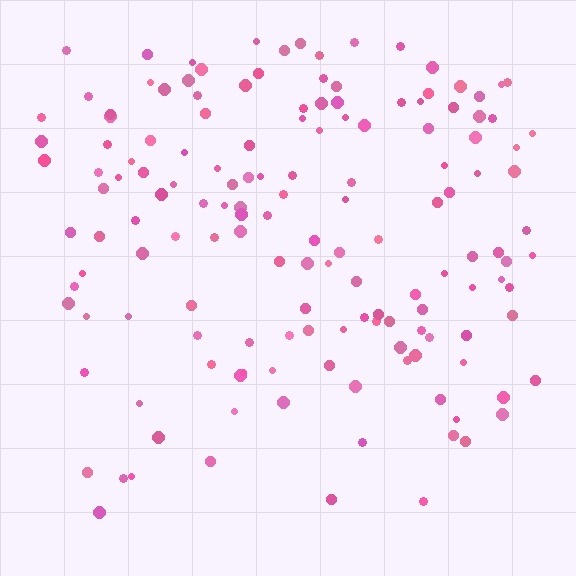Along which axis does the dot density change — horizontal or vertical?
Vertical.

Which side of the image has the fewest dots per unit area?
The bottom.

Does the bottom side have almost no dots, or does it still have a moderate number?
Still a moderate number, just noticeably fewer than the top.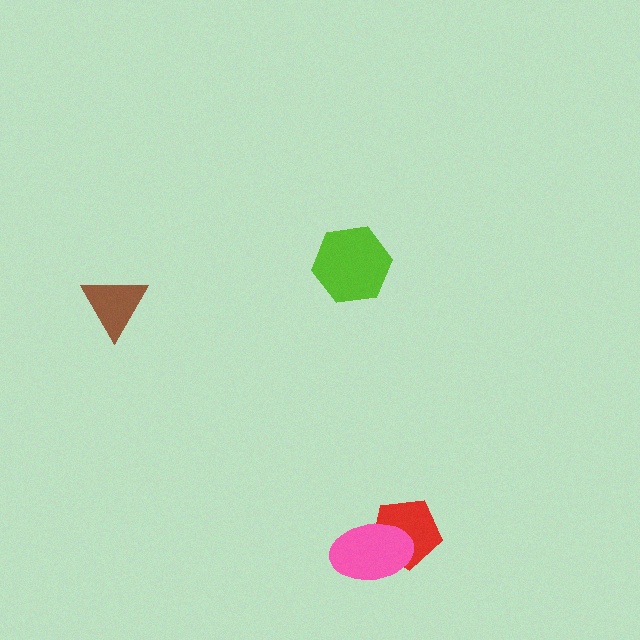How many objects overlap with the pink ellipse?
1 object overlaps with the pink ellipse.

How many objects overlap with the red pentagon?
1 object overlaps with the red pentagon.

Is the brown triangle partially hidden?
No, no other shape covers it.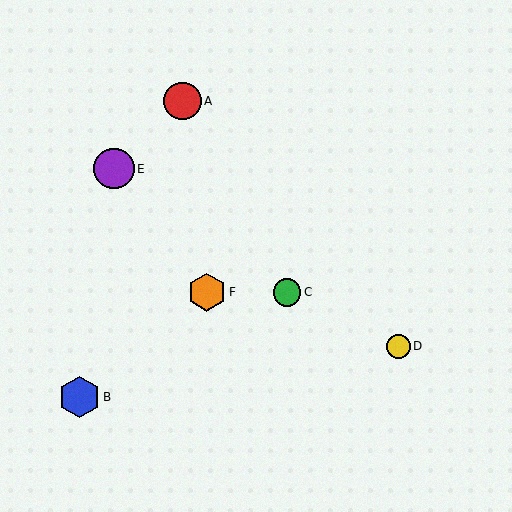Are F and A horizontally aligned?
No, F is at y≈292 and A is at y≈101.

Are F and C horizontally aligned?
Yes, both are at y≈292.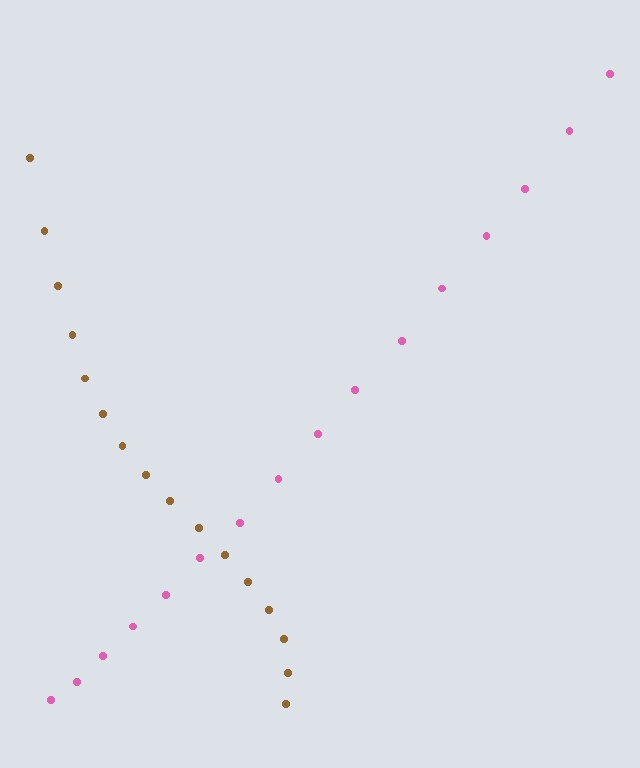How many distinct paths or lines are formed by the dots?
There are 2 distinct paths.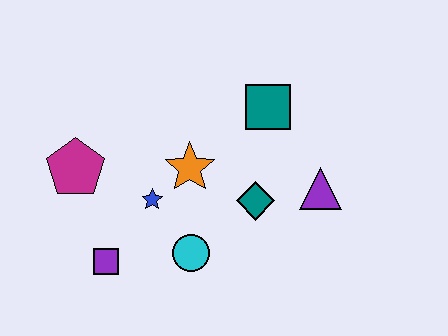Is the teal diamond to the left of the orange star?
No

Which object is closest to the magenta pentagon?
The blue star is closest to the magenta pentagon.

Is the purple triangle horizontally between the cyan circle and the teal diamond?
No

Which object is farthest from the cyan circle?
The teal square is farthest from the cyan circle.